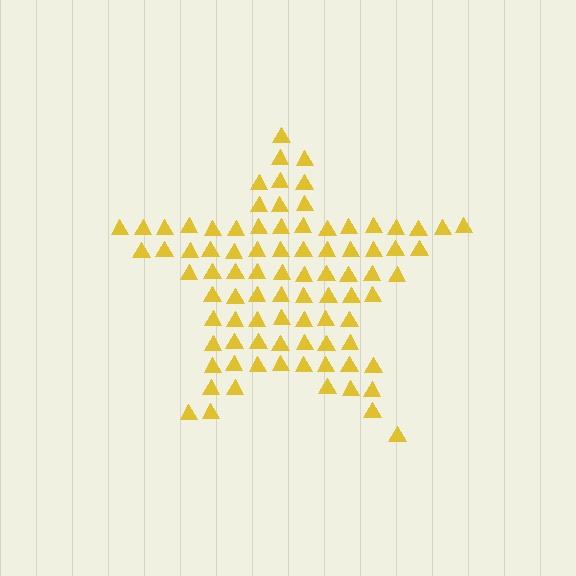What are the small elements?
The small elements are triangles.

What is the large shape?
The large shape is a star.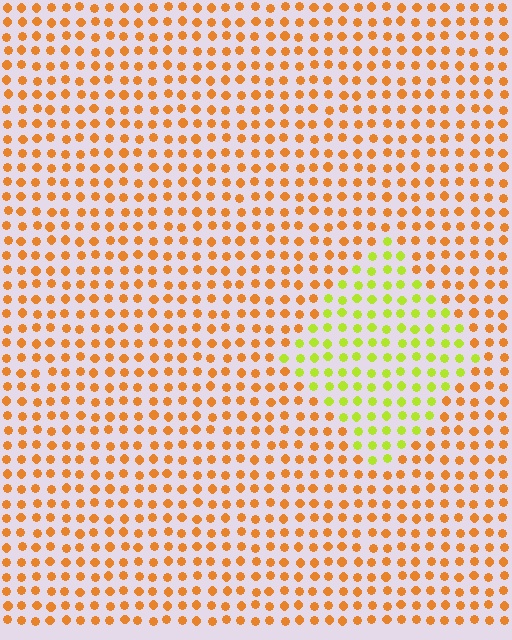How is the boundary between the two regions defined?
The boundary is defined purely by a slight shift in hue (about 50 degrees). Spacing, size, and orientation are identical on both sides.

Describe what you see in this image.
The image is filled with small orange elements in a uniform arrangement. A diamond-shaped region is visible where the elements are tinted to a slightly different hue, forming a subtle color boundary.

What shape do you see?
I see a diamond.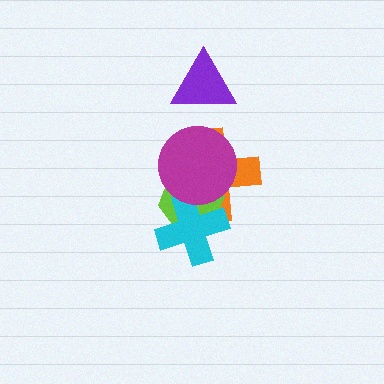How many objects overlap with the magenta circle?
3 objects overlap with the magenta circle.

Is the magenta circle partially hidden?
No, no other shape covers it.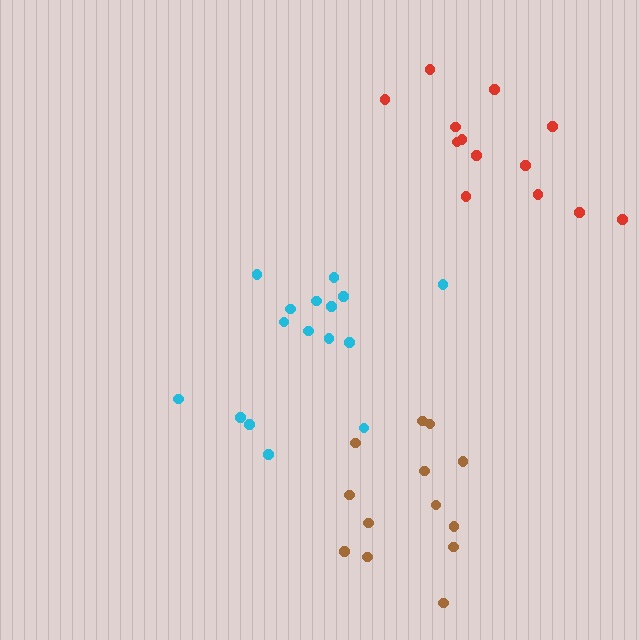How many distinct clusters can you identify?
There are 3 distinct clusters.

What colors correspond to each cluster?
The clusters are colored: brown, red, cyan.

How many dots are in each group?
Group 1: 13 dots, Group 2: 13 dots, Group 3: 16 dots (42 total).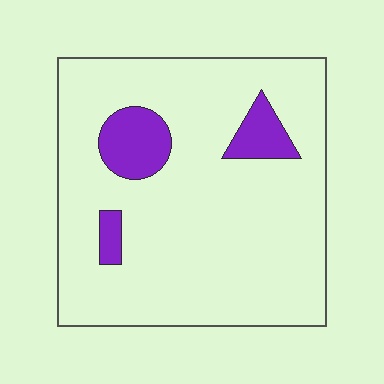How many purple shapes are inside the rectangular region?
3.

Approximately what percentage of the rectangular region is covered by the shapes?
Approximately 10%.